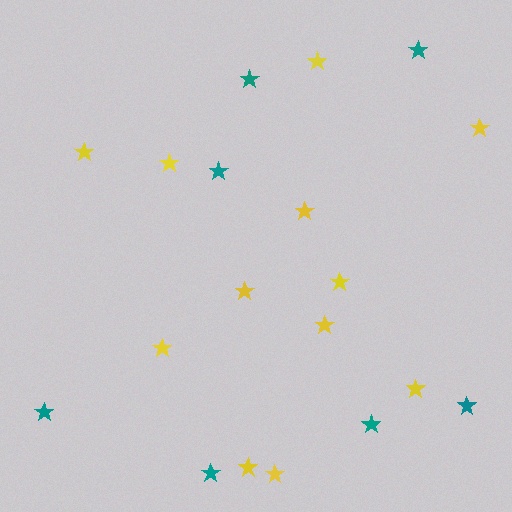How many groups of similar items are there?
There are 2 groups: one group of teal stars (7) and one group of yellow stars (12).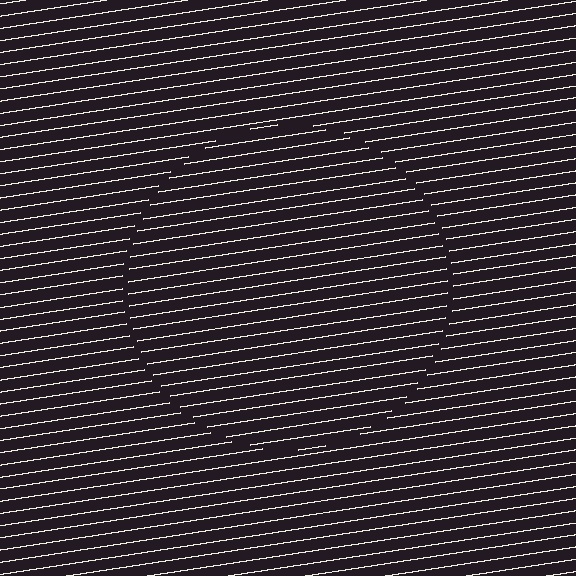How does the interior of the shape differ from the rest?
The interior of the shape contains the same grating, shifted by half a period — the contour is defined by the phase discontinuity where line-ends from the inner and outer gratings abut.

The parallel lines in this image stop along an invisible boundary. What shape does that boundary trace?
An illusory circle. The interior of the shape contains the same grating, shifted by half a period — the contour is defined by the phase discontinuity where line-ends from the inner and outer gratings abut.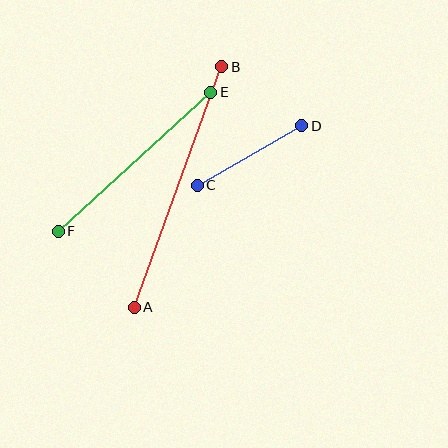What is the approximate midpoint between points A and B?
The midpoint is at approximately (178, 187) pixels.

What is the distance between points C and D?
The distance is approximately 120 pixels.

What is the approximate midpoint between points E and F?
The midpoint is at approximately (135, 162) pixels.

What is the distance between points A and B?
The distance is approximately 256 pixels.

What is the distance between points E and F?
The distance is approximately 206 pixels.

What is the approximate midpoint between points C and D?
The midpoint is at approximately (250, 156) pixels.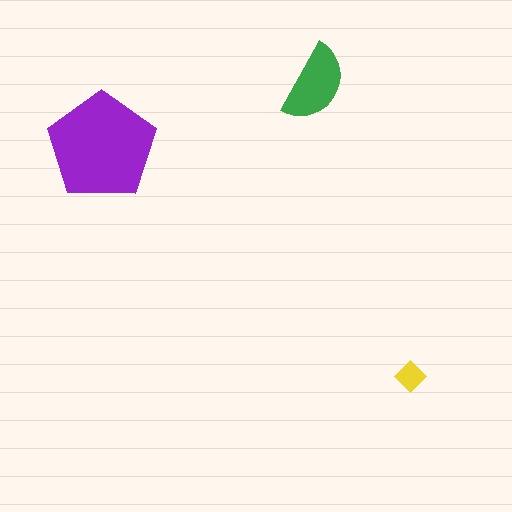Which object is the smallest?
The yellow diamond.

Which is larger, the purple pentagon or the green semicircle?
The purple pentagon.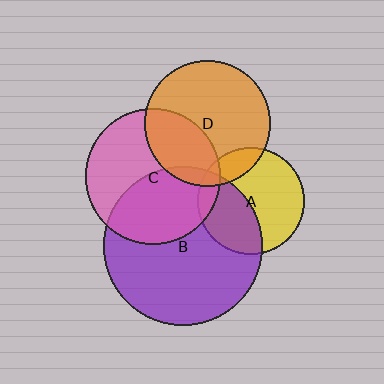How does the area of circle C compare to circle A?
Approximately 1.6 times.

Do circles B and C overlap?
Yes.